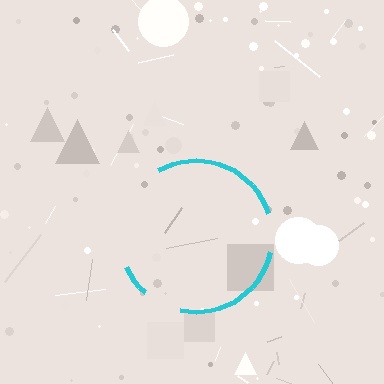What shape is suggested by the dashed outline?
The dashed outline suggests a circle.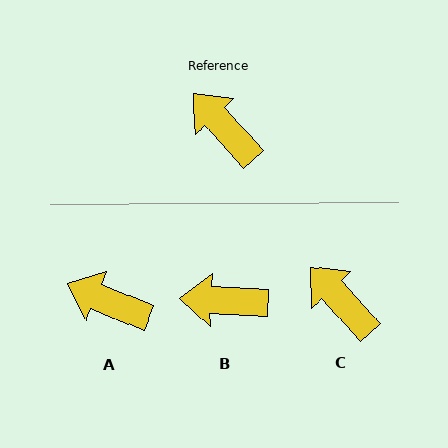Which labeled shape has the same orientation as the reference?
C.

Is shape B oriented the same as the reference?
No, it is off by about 45 degrees.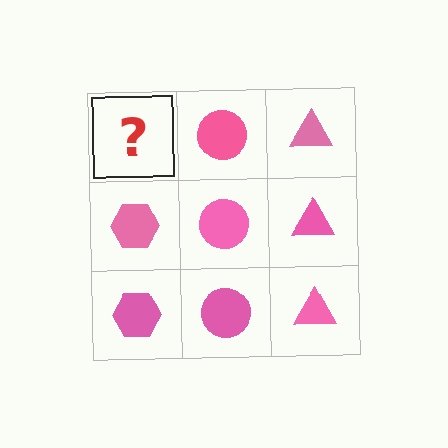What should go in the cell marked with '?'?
The missing cell should contain a pink hexagon.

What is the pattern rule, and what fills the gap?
The rule is that each column has a consistent shape. The gap should be filled with a pink hexagon.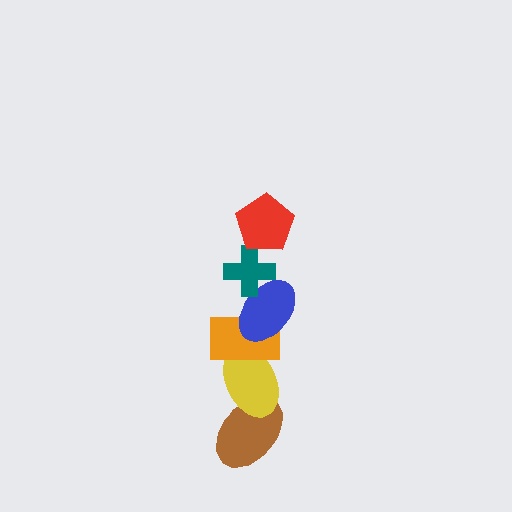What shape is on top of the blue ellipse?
The teal cross is on top of the blue ellipse.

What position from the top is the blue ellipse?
The blue ellipse is 3rd from the top.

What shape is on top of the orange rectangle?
The blue ellipse is on top of the orange rectangle.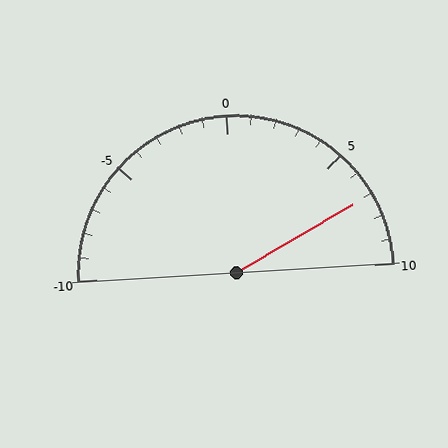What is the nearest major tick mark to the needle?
The nearest major tick mark is 5.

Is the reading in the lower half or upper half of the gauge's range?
The reading is in the upper half of the range (-10 to 10).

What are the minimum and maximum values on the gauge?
The gauge ranges from -10 to 10.